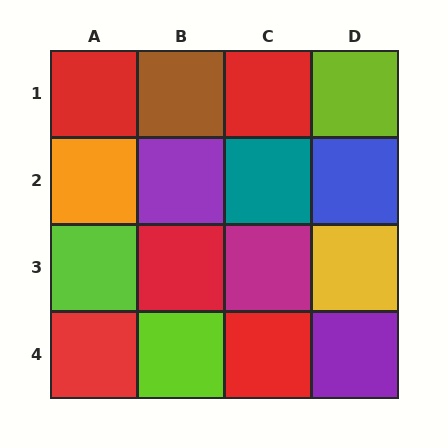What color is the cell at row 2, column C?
Teal.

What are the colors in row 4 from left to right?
Red, lime, red, purple.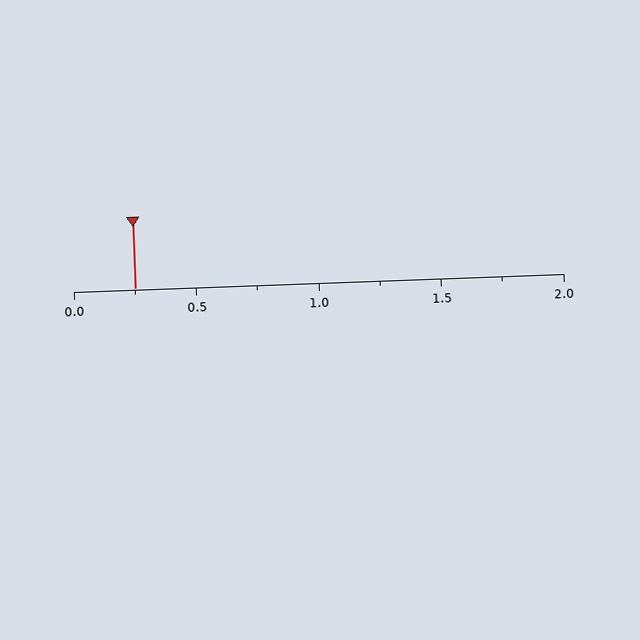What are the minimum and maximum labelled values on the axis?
The axis runs from 0.0 to 2.0.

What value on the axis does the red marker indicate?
The marker indicates approximately 0.25.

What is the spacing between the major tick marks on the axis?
The major ticks are spaced 0.5 apart.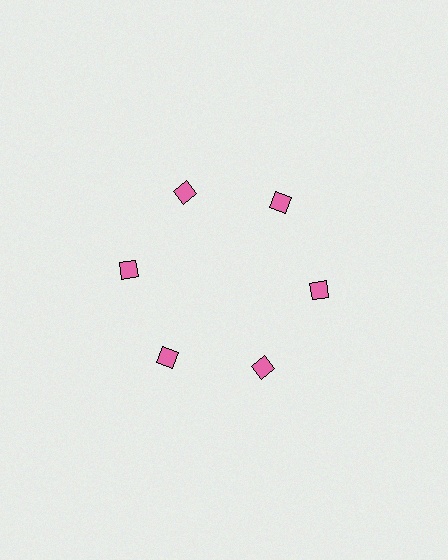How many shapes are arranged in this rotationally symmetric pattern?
There are 6 shapes, arranged in 6 groups of 1.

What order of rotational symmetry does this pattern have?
This pattern has 6-fold rotational symmetry.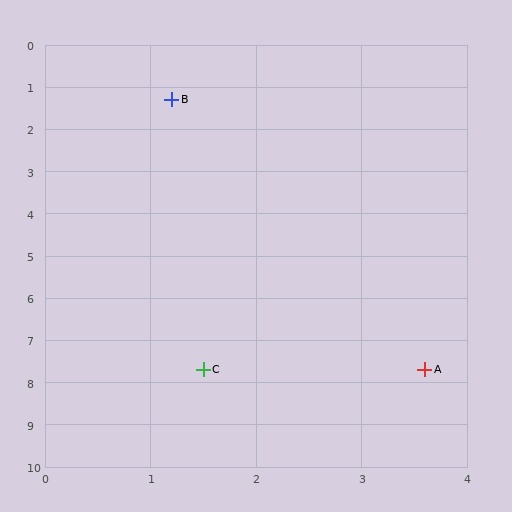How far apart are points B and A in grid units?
Points B and A are about 6.8 grid units apart.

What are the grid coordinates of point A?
Point A is at approximately (3.6, 7.7).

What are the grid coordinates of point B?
Point B is at approximately (1.2, 1.3).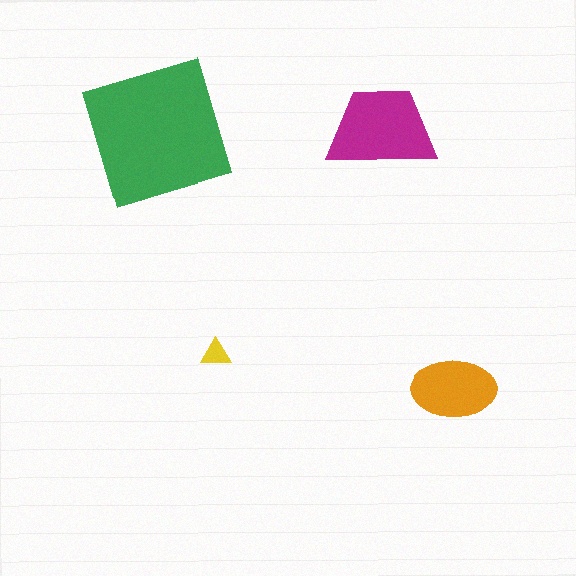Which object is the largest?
The green square.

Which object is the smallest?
The yellow triangle.